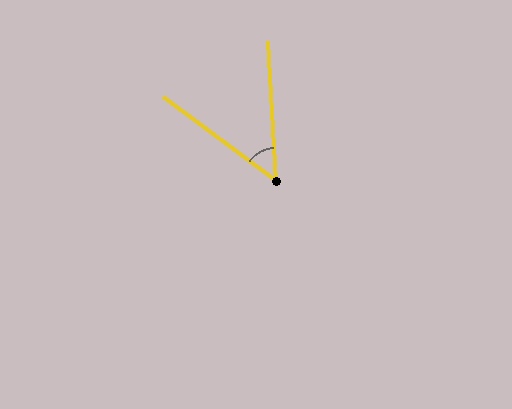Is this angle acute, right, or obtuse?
It is acute.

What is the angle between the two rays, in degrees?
Approximately 50 degrees.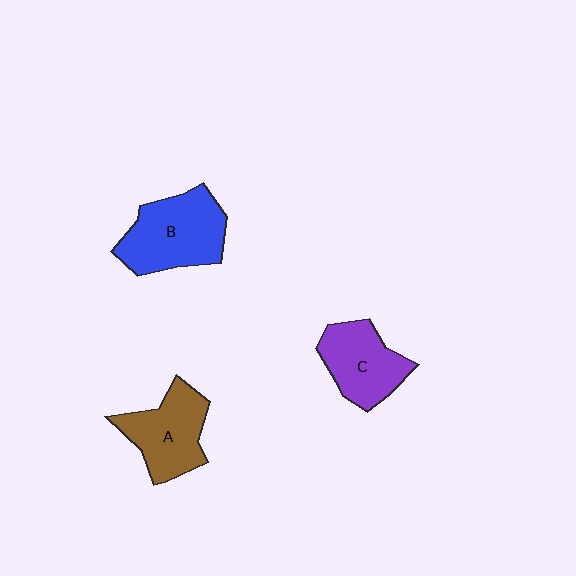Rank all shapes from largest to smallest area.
From largest to smallest: B (blue), A (brown), C (purple).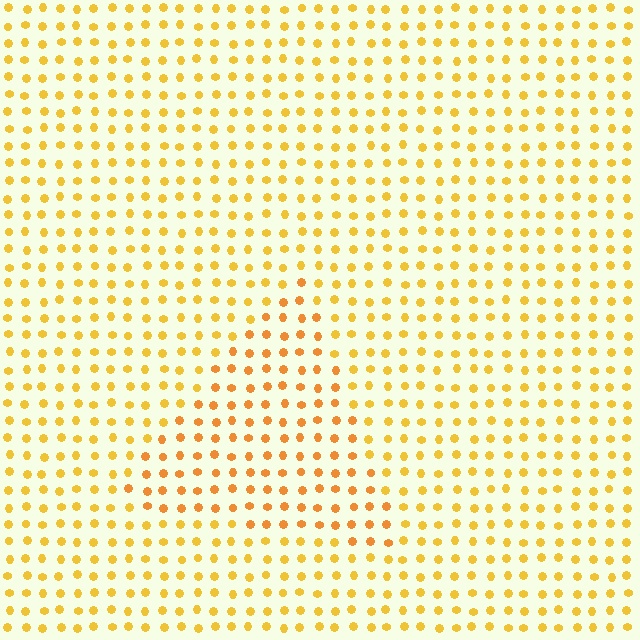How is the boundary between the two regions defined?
The boundary is defined purely by a slight shift in hue (about 18 degrees). Spacing, size, and orientation are identical on both sides.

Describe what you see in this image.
The image is filled with small yellow elements in a uniform arrangement. A triangle-shaped region is visible where the elements are tinted to a slightly different hue, forming a subtle color boundary.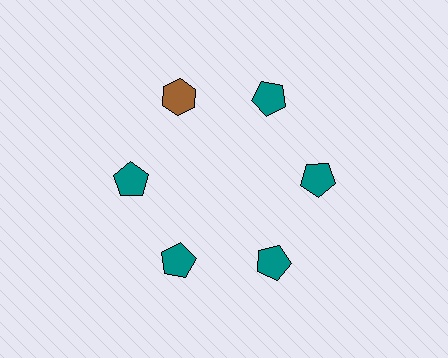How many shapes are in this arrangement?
There are 6 shapes arranged in a ring pattern.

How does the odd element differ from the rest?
It differs in both color (brown instead of teal) and shape (hexagon instead of pentagon).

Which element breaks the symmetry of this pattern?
The brown hexagon at roughly the 11 o'clock position breaks the symmetry. All other shapes are teal pentagons.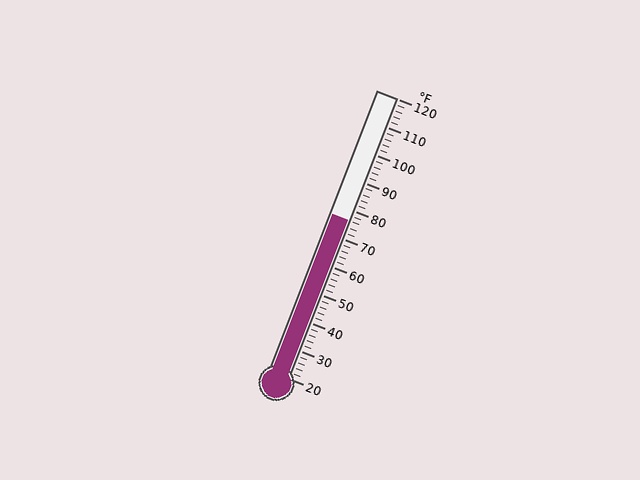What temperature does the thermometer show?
The thermometer shows approximately 76°F.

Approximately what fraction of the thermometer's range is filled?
The thermometer is filled to approximately 55% of its range.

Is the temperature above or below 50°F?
The temperature is above 50°F.